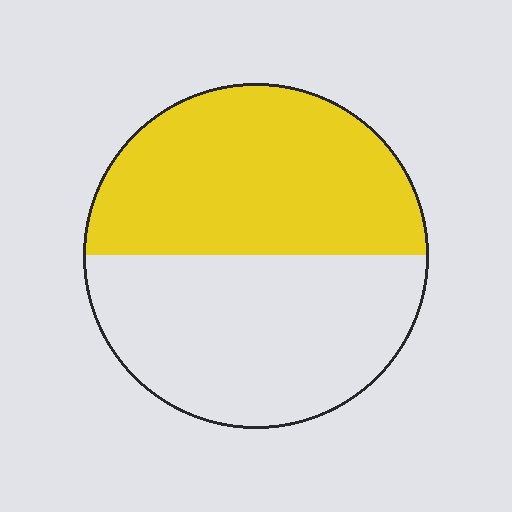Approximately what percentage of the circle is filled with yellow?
Approximately 50%.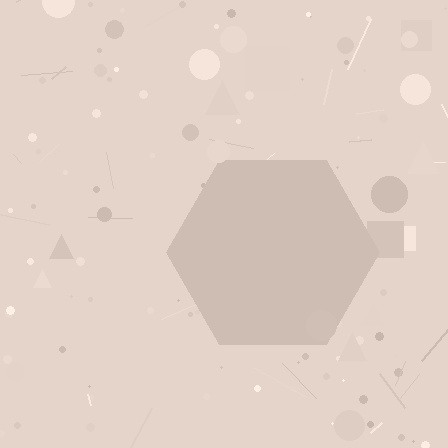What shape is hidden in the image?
A hexagon is hidden in the image.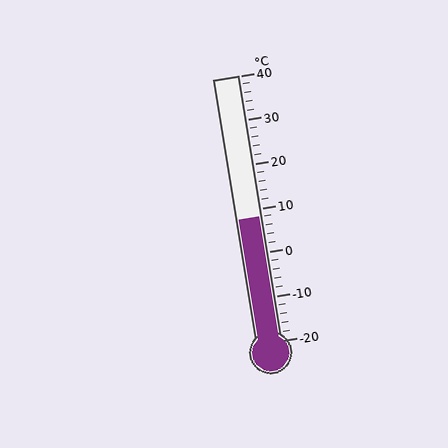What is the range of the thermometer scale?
The thermometer scale ranges from -20°C to 40°C.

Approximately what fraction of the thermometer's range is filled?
The thermometer is filled to approximately 45% of its range.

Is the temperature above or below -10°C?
The temperature is above -10°C.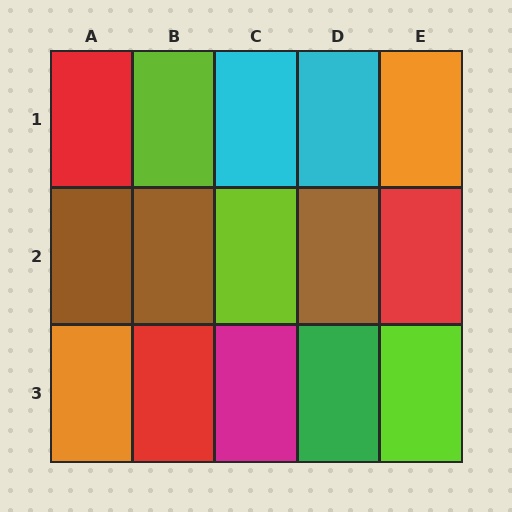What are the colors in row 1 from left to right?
Red, lime, cyan, cyan, orange.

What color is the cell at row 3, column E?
Lime.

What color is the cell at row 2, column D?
Brown.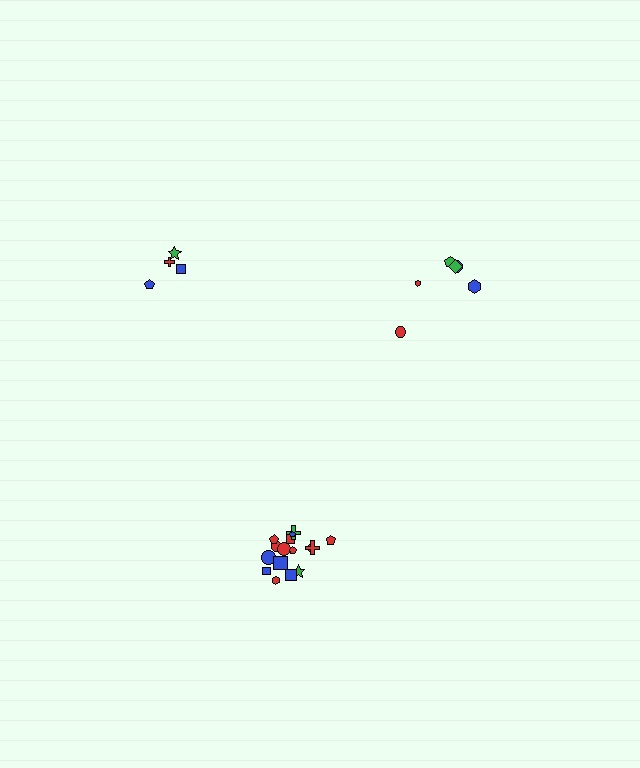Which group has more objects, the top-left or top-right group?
The top-right group.